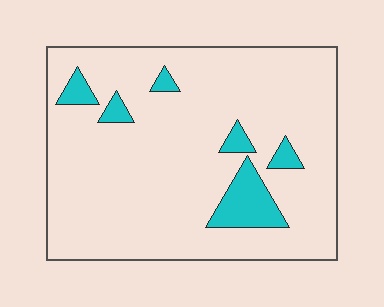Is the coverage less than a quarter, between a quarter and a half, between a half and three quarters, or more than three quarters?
Less than a quarter.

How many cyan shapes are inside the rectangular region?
6.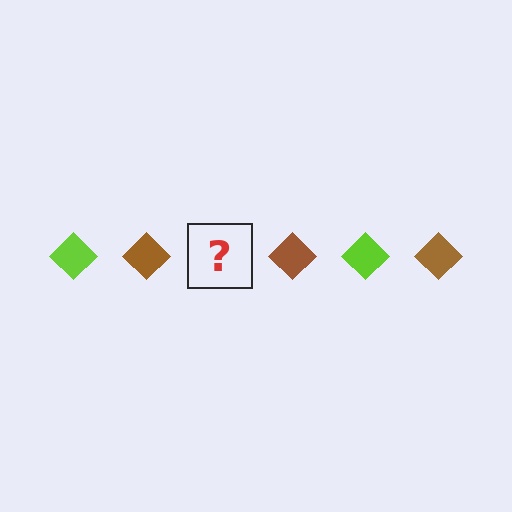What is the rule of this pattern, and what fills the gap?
The rule is that the pattern cycles through lime, brown diamonds. The gap should be filled with a lime diamond.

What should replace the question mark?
The question mark should be replaced with a lime diamond.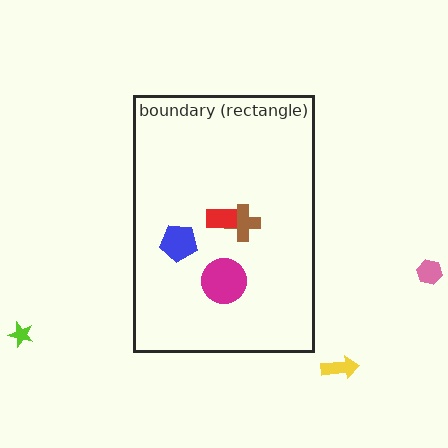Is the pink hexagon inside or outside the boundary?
Outside.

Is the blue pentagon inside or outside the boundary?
Inside.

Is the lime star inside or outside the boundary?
Outside.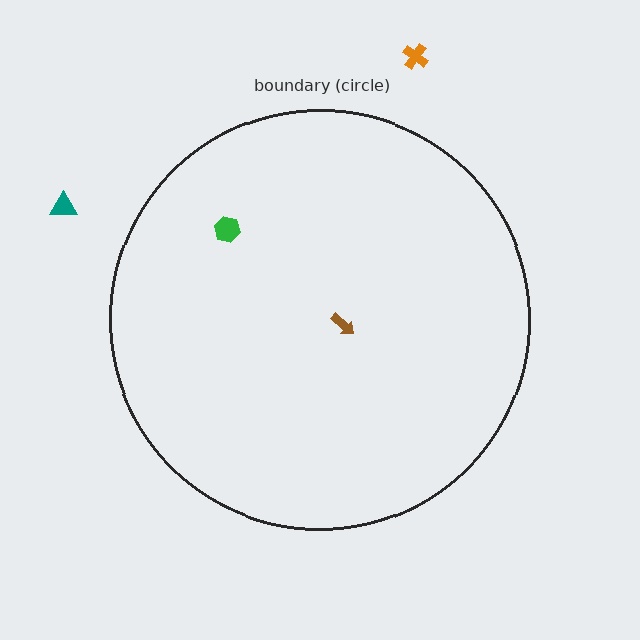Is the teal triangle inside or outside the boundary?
Outside.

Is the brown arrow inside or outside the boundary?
Inside.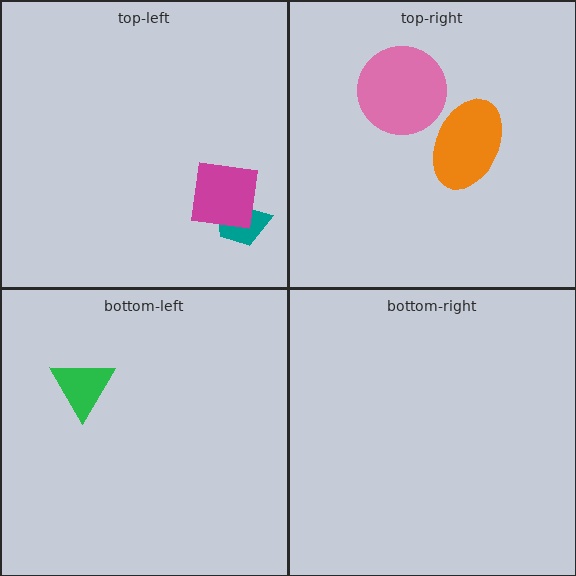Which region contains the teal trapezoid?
The top-left region.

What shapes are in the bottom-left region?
The green triangle.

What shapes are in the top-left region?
The teal trapezoid, the magenta square.